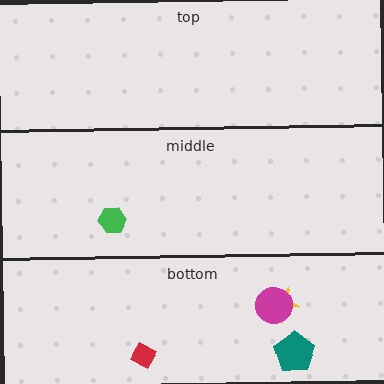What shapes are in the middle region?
The green hexagon.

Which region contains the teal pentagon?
The bottom region.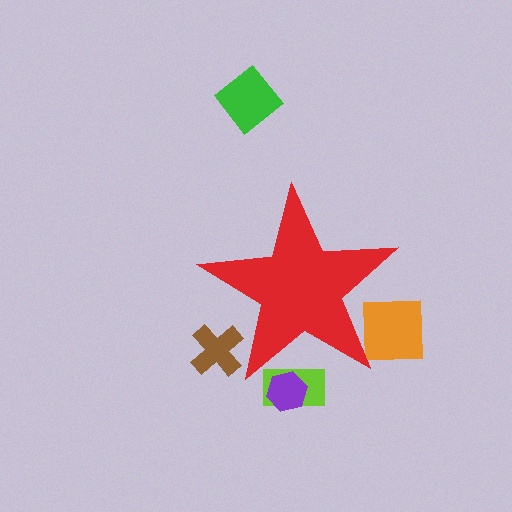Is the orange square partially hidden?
Yes, the orange square is partially hidden behind the red star.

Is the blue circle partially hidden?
Yes, the blue circle is partially hidden behind the red star.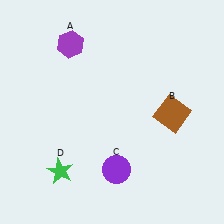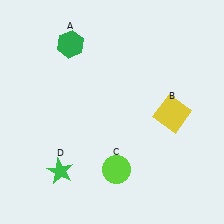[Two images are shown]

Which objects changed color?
A changed from purple to green. B changed from brown to yellow. C changed from purple to lime.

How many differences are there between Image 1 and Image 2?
There are 3 differences between the two images.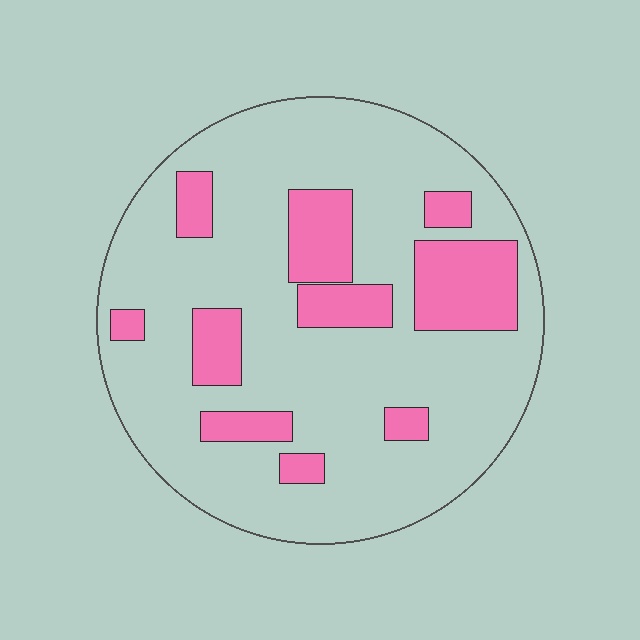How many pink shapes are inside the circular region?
10.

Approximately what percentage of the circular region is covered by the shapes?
Approximately 20%.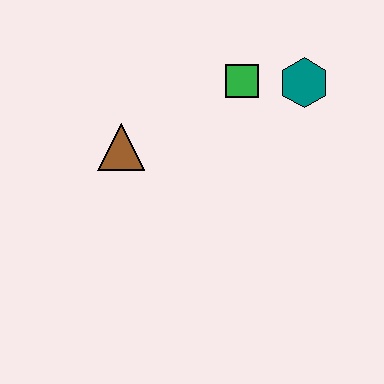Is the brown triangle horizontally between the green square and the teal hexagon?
No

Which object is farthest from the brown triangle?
The teal hexagon is farthest from the brown triangle.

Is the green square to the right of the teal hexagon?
No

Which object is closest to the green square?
The teal hexagon is closest to the green square.